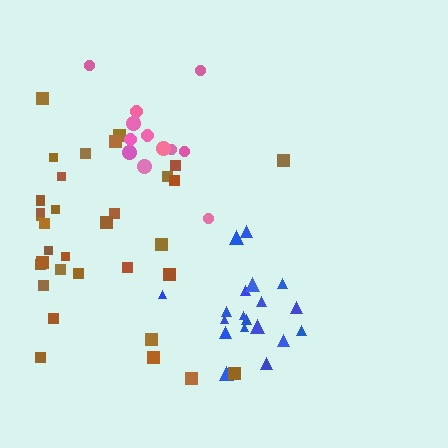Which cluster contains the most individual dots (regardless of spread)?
Brown (34).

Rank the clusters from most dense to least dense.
blue, pink, brown.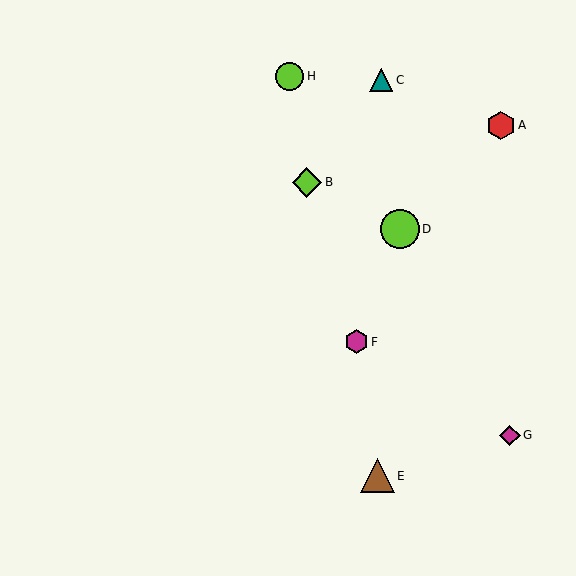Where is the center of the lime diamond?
The center of the lime diamond is at (307, 182).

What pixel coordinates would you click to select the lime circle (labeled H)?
Click at (289, 76) to select the lime circle H.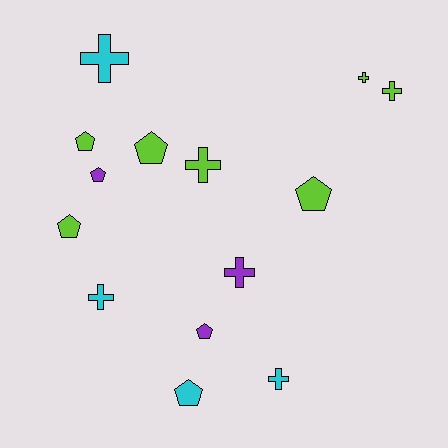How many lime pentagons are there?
There are 4 lime pentagons.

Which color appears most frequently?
Lime, with 7 objects.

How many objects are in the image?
There are 14 objects.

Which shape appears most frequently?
Pentagon, with 7 objects.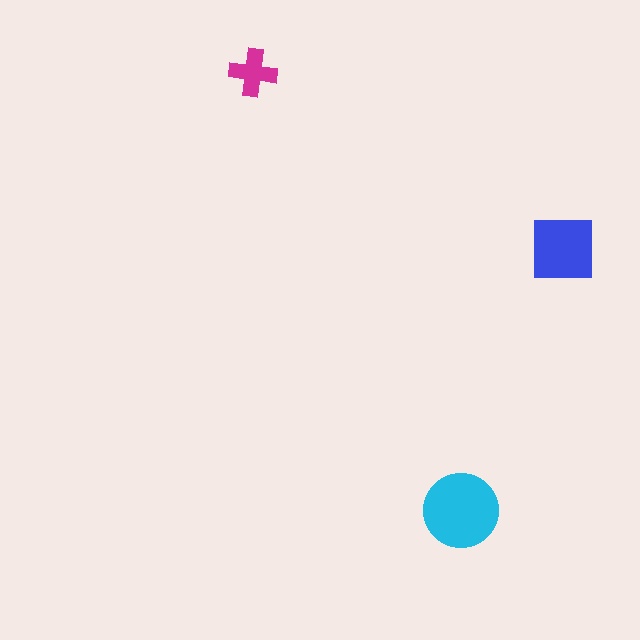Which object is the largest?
The cyan circle.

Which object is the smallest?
The magenta cross.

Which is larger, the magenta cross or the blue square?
The blue square.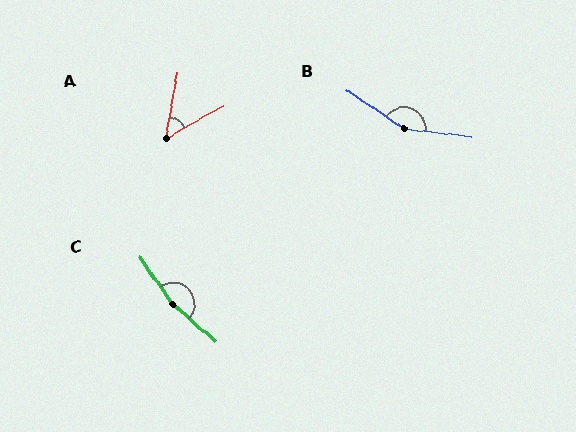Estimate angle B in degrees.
Approximately 153 degrees.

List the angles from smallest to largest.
A (50°), B (153°), C (167°).